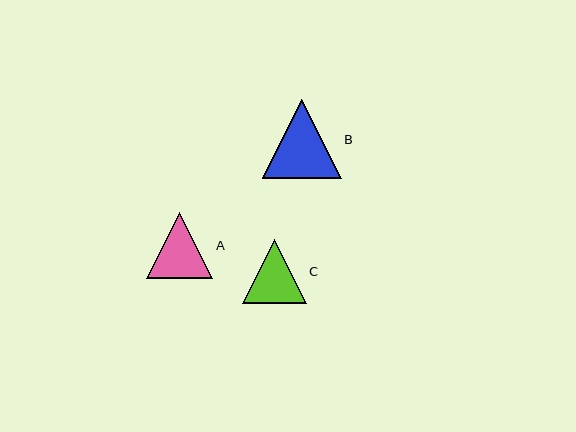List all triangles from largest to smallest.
From largest to smallest: B, A, C.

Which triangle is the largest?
Triangle B is the largest with a size of approximately 79 pixels.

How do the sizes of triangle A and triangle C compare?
Triangle A and triangle C are approximately the same size.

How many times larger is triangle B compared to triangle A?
Triangle B is approximately 1.2 times the size of triangle A.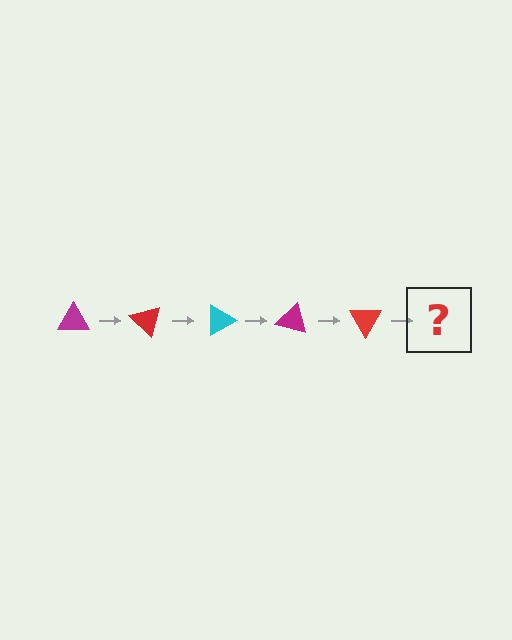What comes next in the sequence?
The next element should be a cyan triangle, rotated 225 degrees from the start.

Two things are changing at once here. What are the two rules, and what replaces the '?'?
The two rules are that it rotates 45 degrees each step and the color cycles through magenta, red, and cyan. The '?' should be a cyan triangle, rotated 225 degrees from the start.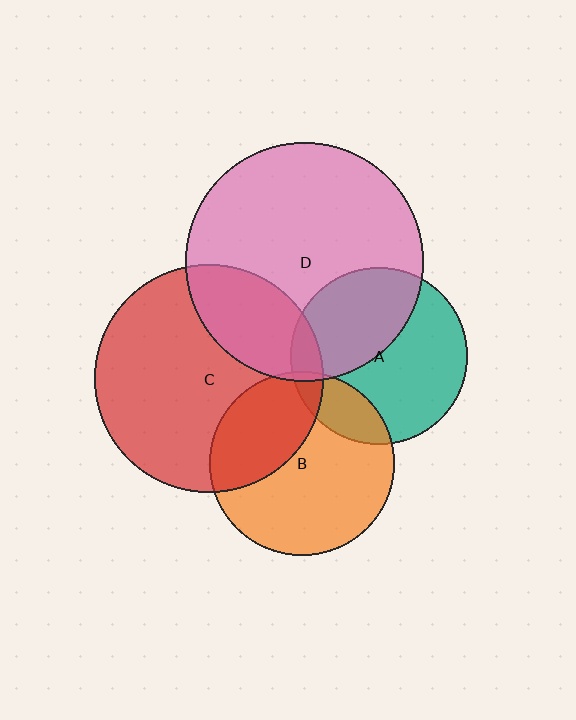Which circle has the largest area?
Circle D (pink).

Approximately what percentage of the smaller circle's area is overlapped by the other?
Approximately 25%.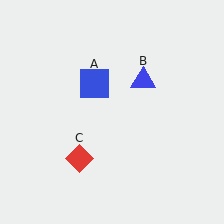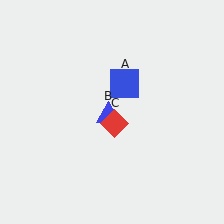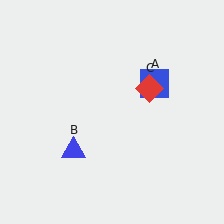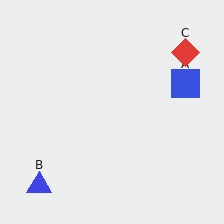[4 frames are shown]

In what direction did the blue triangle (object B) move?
The blue triangle (object B) moved down and to the left.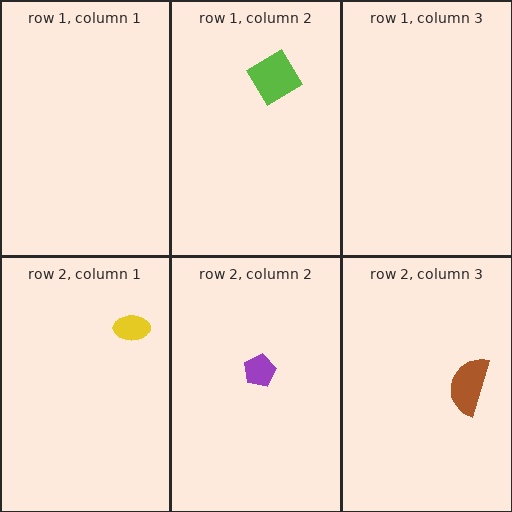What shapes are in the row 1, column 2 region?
The lime diamond.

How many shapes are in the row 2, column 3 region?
1.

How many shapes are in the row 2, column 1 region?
1.